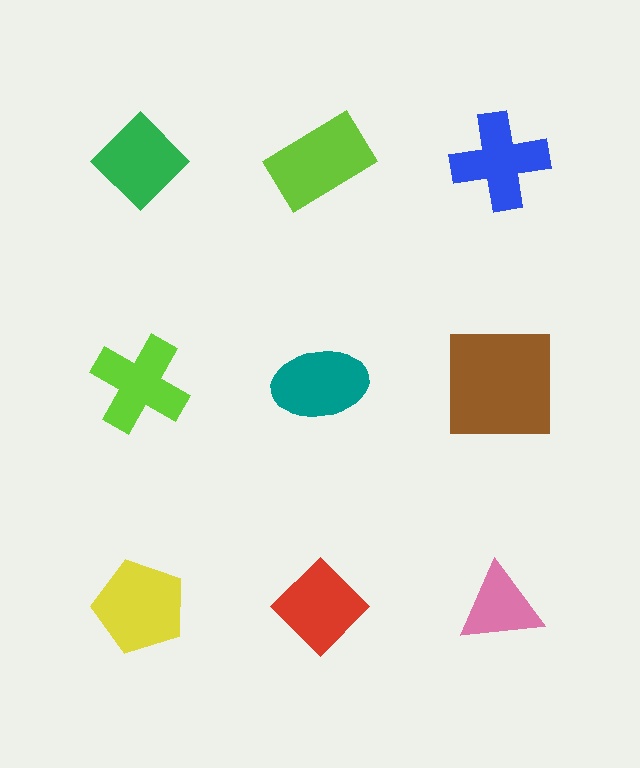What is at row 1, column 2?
A lime rectangle.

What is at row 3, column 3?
A pink triangle.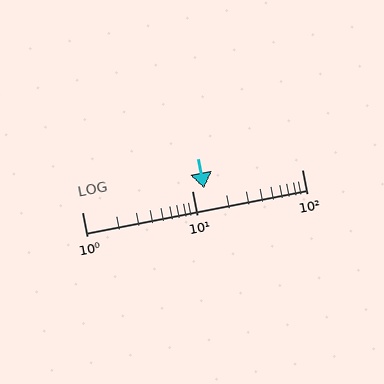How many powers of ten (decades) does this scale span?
The scale spans 2 decades, from 1 to 100.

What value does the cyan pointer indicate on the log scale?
The pointer indicates approximately 13.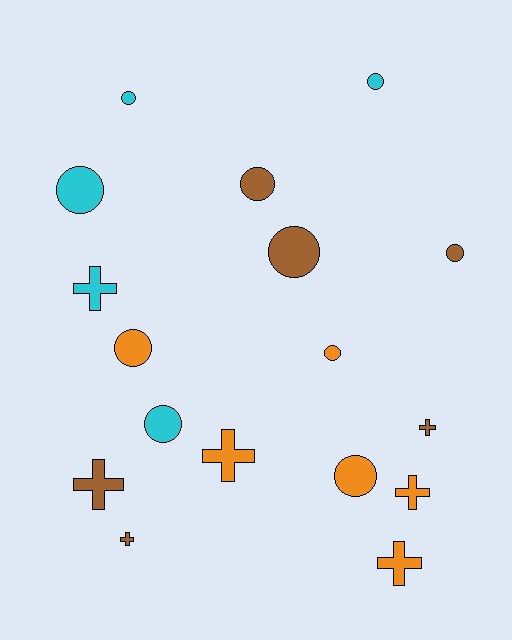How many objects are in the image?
There are 17 objects.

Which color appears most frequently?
Brown, with 6 objects.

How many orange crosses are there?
There are 3 orange crosses.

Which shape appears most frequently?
Circle, with 10 objects.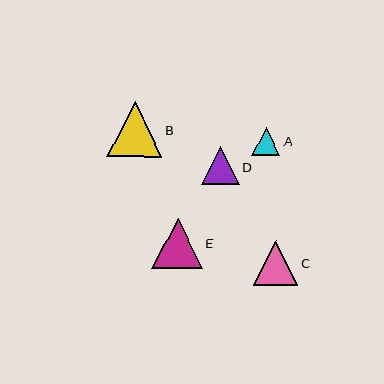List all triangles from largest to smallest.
From largest to smallest: B, E, C, D, A.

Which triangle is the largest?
Triangle B is the largest with a size of approximately 55 pixels.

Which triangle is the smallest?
Triangle A is the smallest with a size of approximately 29 pixels.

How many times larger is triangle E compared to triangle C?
Triangle E is approximately 1.1 times the size of triangle C.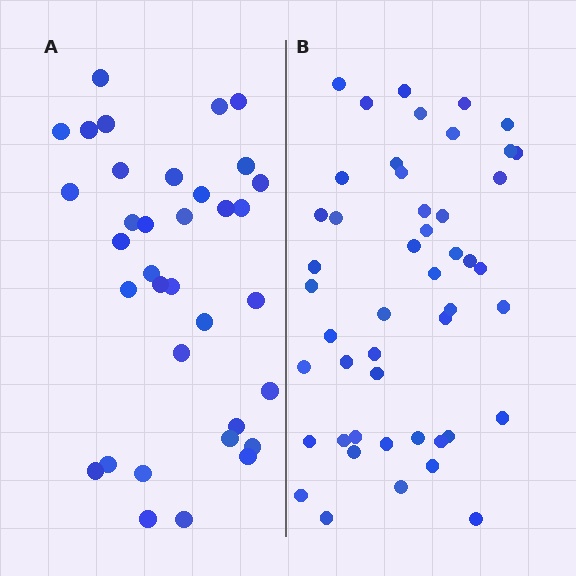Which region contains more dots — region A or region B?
Region B (the right region) has more dots.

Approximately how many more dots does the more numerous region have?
Region B has approximately 15 more dots than region A.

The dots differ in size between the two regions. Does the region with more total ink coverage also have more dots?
No. Region A has more total ink coverage because its dots are larger, but region B actually contains more individual dots. Total area can be misleading — the number of items is what matters here.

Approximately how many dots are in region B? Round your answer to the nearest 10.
About 50 dots. (The exact count is 48, which rounds to 50.)